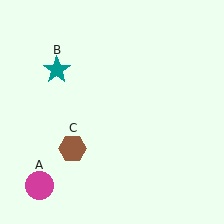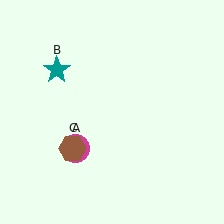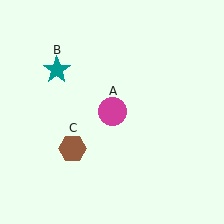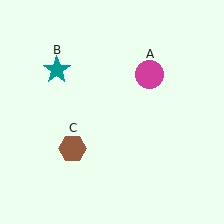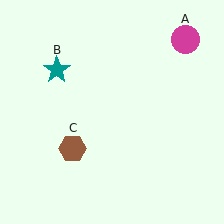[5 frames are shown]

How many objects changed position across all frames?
1 object changed position: magenta circle (object A).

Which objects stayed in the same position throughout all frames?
Teal star (object B) and brown hexagon (object C) remained stationary.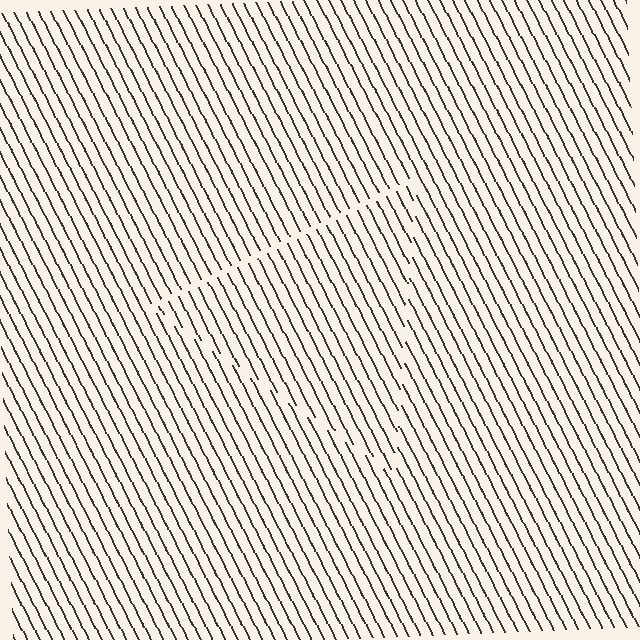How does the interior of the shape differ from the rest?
The interior of the shape contains the same grating, shifted by half a period — the contour is defined by the phase discontinuity where line-ends from the inner and outer gratings abut.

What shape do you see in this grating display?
An illusory triangle. The interior of the shape contains the same grating, shifted by half a period — the contour is defined by the phase discontinuity where line-ends from the inner and outer gratings abut.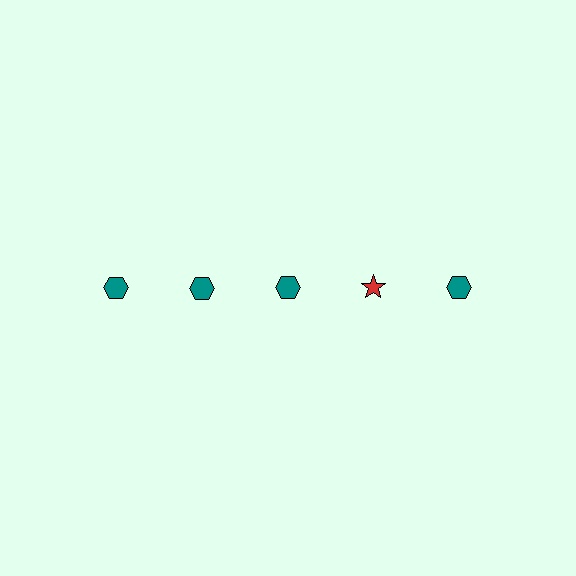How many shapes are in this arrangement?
There are 5 shapes arranged in a grid pattern.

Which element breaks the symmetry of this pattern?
The red star in the top row, second from right column breaks the symmetry. All other shapes are teal hexagons.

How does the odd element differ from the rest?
It differs in both color (red instead of teal) and shape (star instead of hexagon).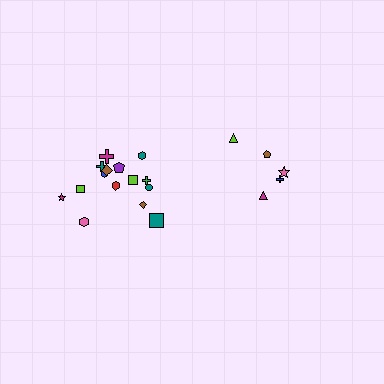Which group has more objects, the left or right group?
The left group.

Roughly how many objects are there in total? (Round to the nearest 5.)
Roughly 20 objects in total.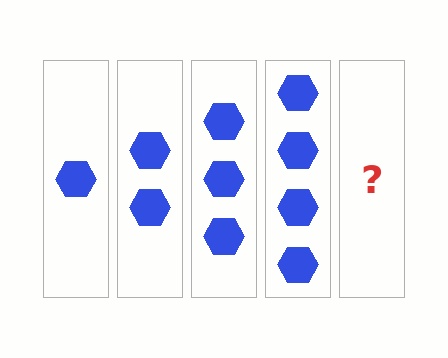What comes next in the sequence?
The next element should be 5 hexagons.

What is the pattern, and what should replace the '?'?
The pattern is that each step adds one more hexagon. The '?' should be 5 hexagons.